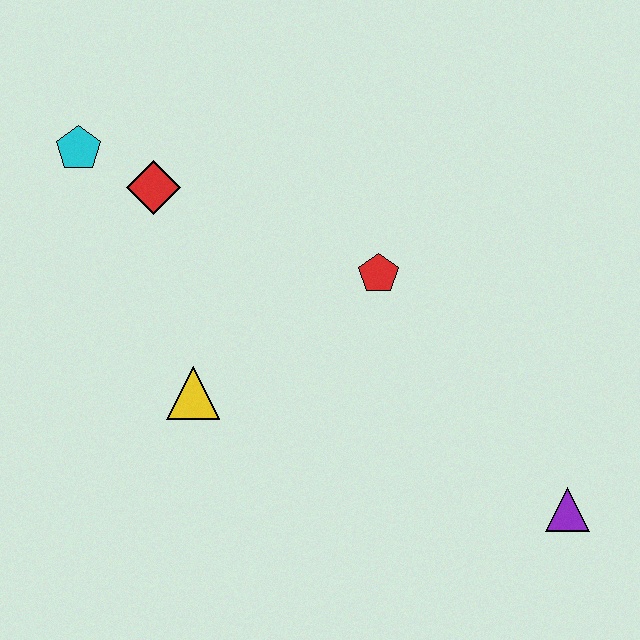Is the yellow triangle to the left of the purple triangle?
Yes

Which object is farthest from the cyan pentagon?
The purple triangle is farthest from the cyan pentagon.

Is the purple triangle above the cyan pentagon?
No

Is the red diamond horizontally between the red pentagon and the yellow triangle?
No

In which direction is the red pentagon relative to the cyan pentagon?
The red pentagon is to the right of the cyan pentagon.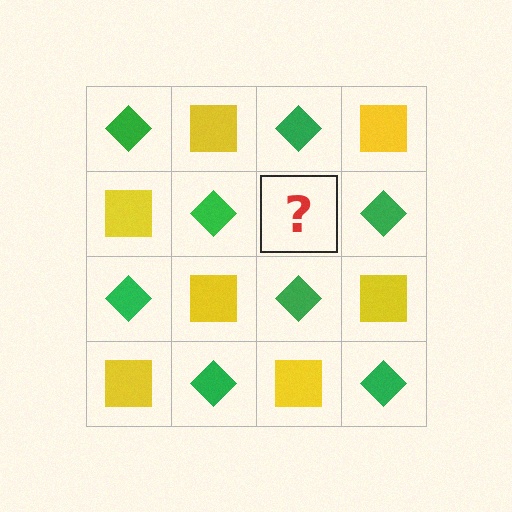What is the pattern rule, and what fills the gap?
The rule is that it alternates green diamond and yellow square in a checkerboard pattern. The gap should be filled with a yellow square.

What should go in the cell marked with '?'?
The missing cell should contain a yellow square.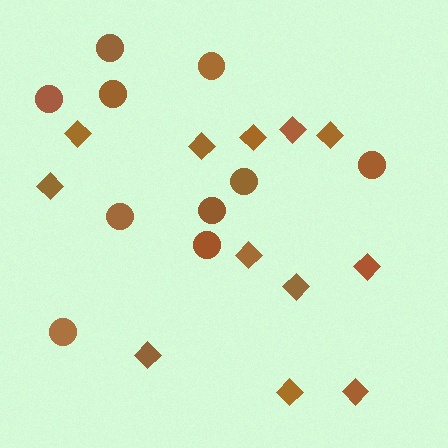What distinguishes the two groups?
There are 2 groups: one group of diamonds (12) and one group of circles (10).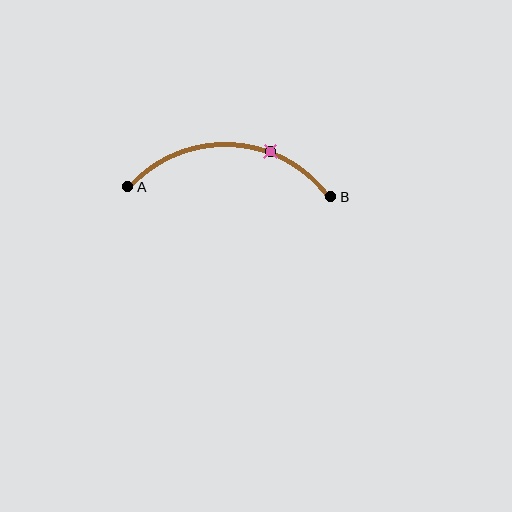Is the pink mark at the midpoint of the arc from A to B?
No. The pink mark lies on the arc but is closer to endpoint B. The arc midpoint would be at the point on the curve equidistant along the arc from both A and B.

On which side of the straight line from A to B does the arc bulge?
The arc bulges above the straight line connecting A and B.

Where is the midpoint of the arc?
The arc midpoint is the point on the curve farthest from the straight line joining A and B. It sits above that line.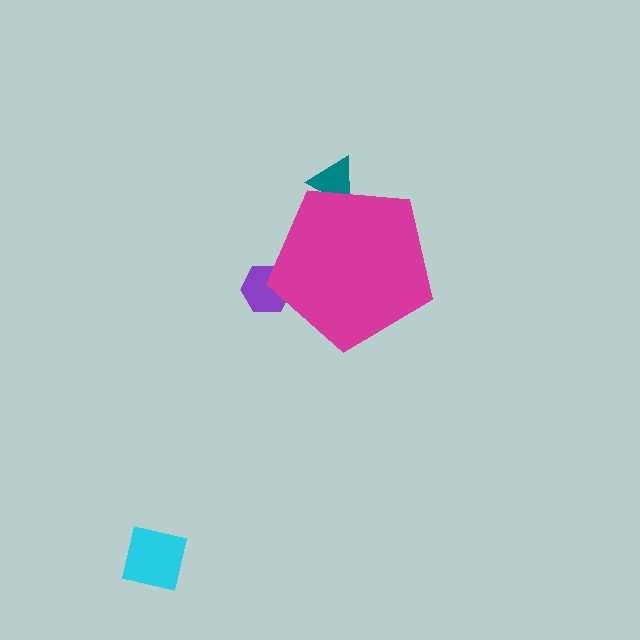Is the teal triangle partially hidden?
Yes, the teal triangle is partially hidden behind the magenta pentagon.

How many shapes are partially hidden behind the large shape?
2 shapes are partially hidden.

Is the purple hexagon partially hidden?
Yes, the purple hexagon is partially hidden behind the magenta pentagon.